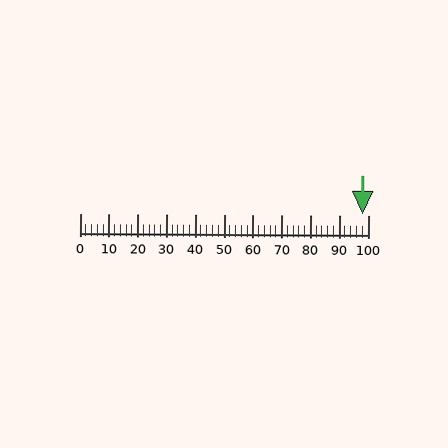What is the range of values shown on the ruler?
The ruler shows values from 0 to 100.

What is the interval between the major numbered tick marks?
The major tick marks are spaced 10 units apart.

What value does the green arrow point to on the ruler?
The green arrow points to approximately 98.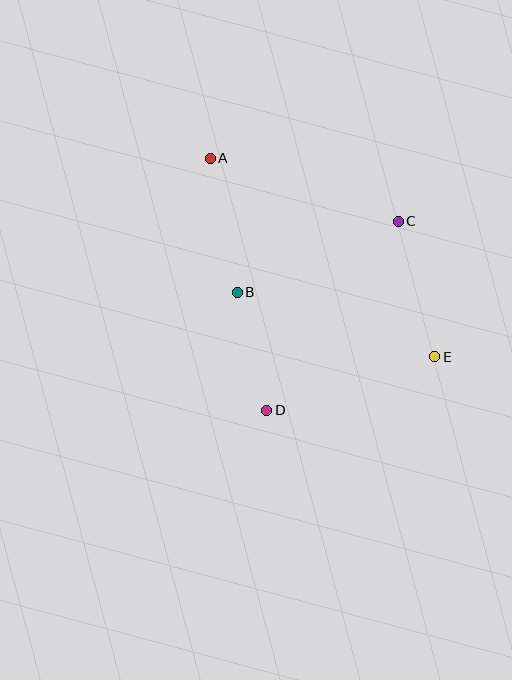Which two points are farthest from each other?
Points A and E are farthest from each other.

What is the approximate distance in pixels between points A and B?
The distance between A and B is approximately 137 pixels.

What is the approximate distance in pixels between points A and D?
The distance between A and D is approximately 258 pixels.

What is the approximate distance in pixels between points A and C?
The distance between A and C is approximately 198 pixels.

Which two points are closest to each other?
Points B and D are closest to each other.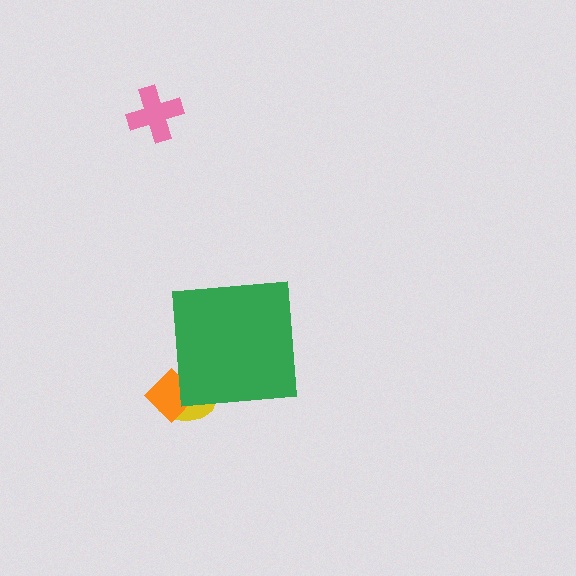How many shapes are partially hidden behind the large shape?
2 shapes are partially hidden.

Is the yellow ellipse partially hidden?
Yes, the yellow ellipse is partially hidden behind the green square.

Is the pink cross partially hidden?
No, the pink cross is fully visible.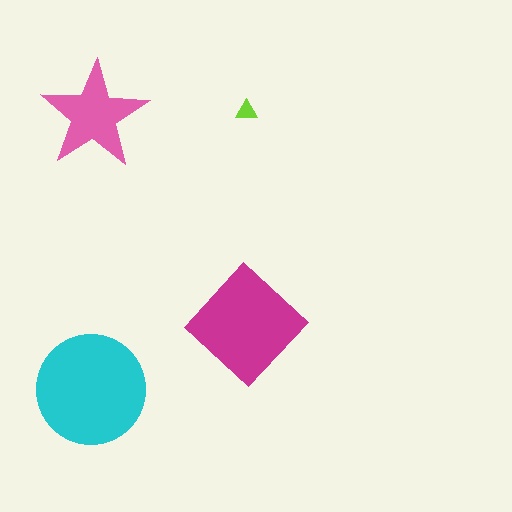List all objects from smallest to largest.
The lime triangle, the pink star, the magenta diamond, the cyan circle.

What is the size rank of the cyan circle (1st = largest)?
1st.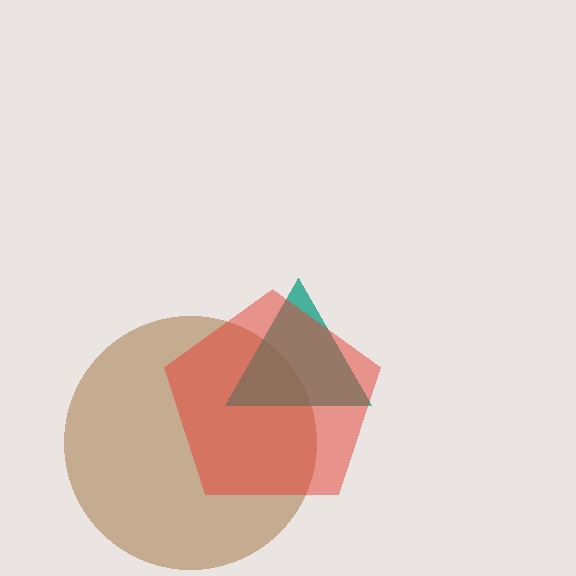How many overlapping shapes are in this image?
There are 3 overlapping shapes in the image.